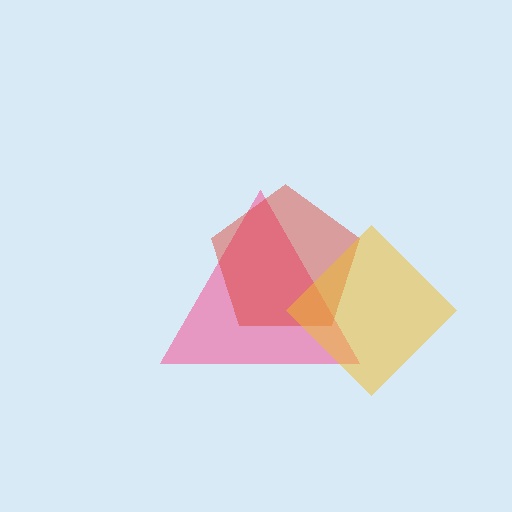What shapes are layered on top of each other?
The layered shapes are: a pink triangle, a red pentagon, a yellow diamond.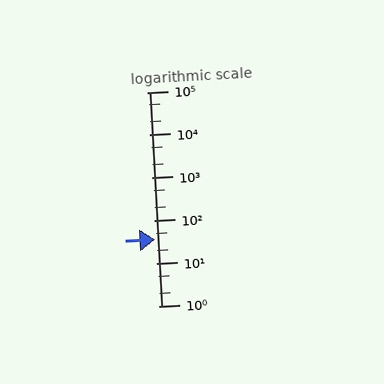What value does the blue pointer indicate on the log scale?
The pointer indicates approximately 36.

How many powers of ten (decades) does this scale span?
The scale spans 5 decades, from 1 to 100000.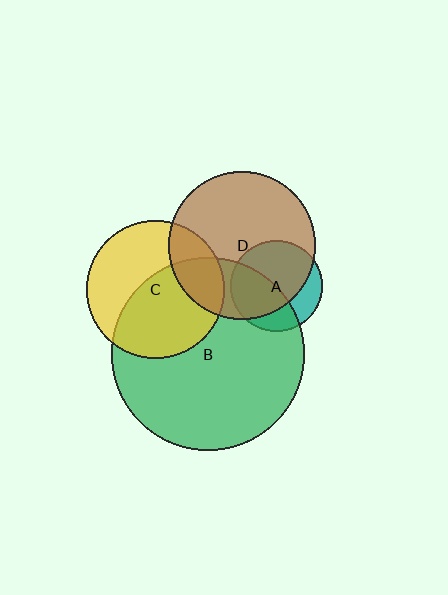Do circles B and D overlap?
Yes.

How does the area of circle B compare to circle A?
Approximately 4.5 times.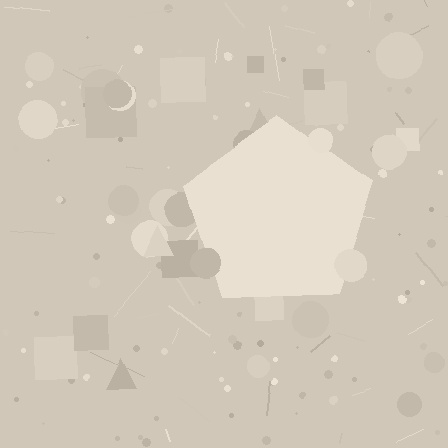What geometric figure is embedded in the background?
A pentagon is embedded in the background.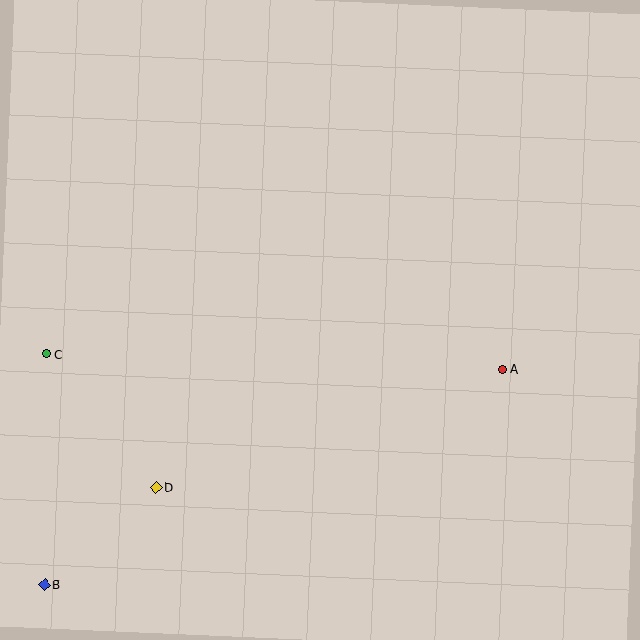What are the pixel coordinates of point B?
Point B is at (44, 585).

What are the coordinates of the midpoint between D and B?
The midpoint between D and B is at (100, 536).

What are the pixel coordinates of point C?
Point C is at (46, 354).